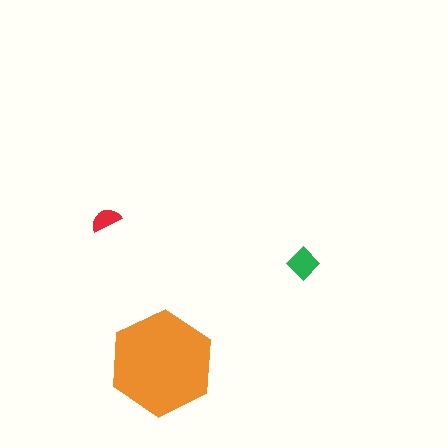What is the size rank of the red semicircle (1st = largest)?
3rd.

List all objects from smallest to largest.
The red semicircle, the green diamond, the orange hexagon.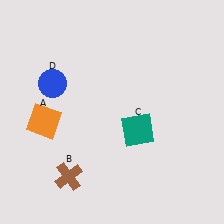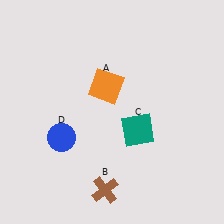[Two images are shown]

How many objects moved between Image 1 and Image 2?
3 objects moved between the two images.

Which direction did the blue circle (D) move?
The blue circle (D) moved down.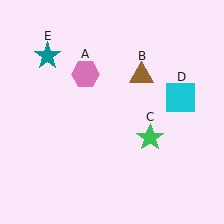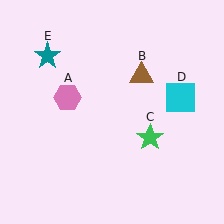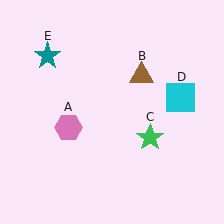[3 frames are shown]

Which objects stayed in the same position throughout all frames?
Brown triangle (object B) and green star (object C) and cyan square (object D) and teal star (object E) remained stationary.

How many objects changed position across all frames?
1 object changed position: pink hexagon (object A).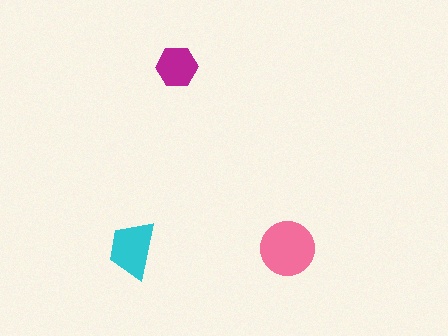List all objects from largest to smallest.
The pink circle, the cyan trapezoid, the magenta hexagon.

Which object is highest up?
The magenta hexagon is topmost.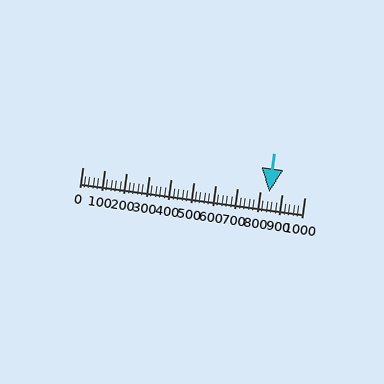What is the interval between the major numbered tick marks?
The major tick marks are spaced 100 units apart.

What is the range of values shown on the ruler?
The ruler shows values from 0 to 1000.